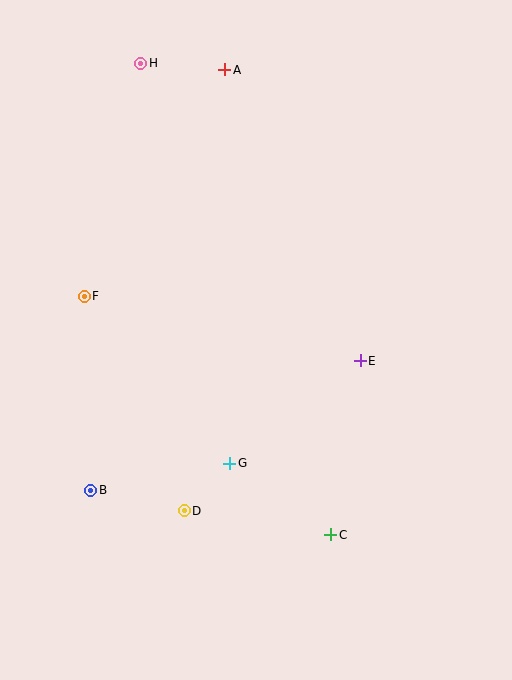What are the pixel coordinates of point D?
Point D is at (184, 511).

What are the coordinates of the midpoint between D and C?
The midpoint between D and C is at (257, 523).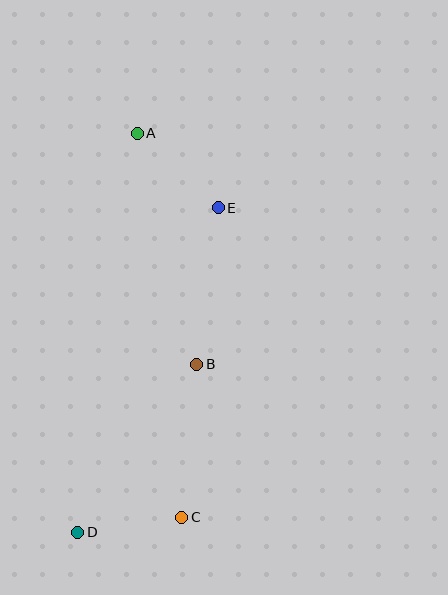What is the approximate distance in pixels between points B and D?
The distance between B and D is approximately 206 pixels.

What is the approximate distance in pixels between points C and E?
The distance between C and E is approximately 312 pixels.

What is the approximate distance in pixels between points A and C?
The distance between A and C is approximately 387 pixels.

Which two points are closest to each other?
Points C and D are closest to each other.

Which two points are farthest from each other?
Points A and D are farthest from each other.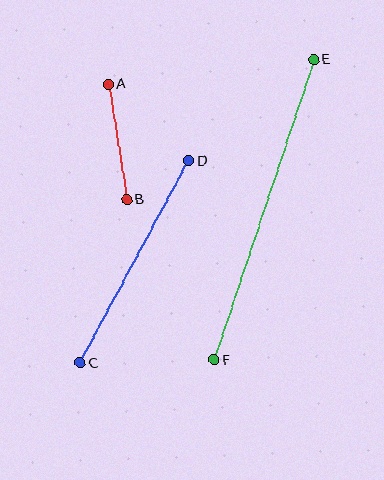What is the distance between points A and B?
The distance is approximately 117 pixels.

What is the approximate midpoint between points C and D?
The midpoint is at approximately (134, 262) pixels.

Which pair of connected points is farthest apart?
Points E and F are farthest apart.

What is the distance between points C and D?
The distance is approximately 230 pixels.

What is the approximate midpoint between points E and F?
The midpoint is at approximately (264, 210) pixels.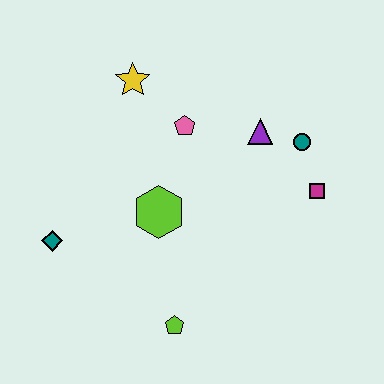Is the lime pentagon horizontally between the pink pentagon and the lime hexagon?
Yes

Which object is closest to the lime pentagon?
The lime hexagon is closest to the lime pentagon.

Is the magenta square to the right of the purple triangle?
Yes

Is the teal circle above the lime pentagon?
Yes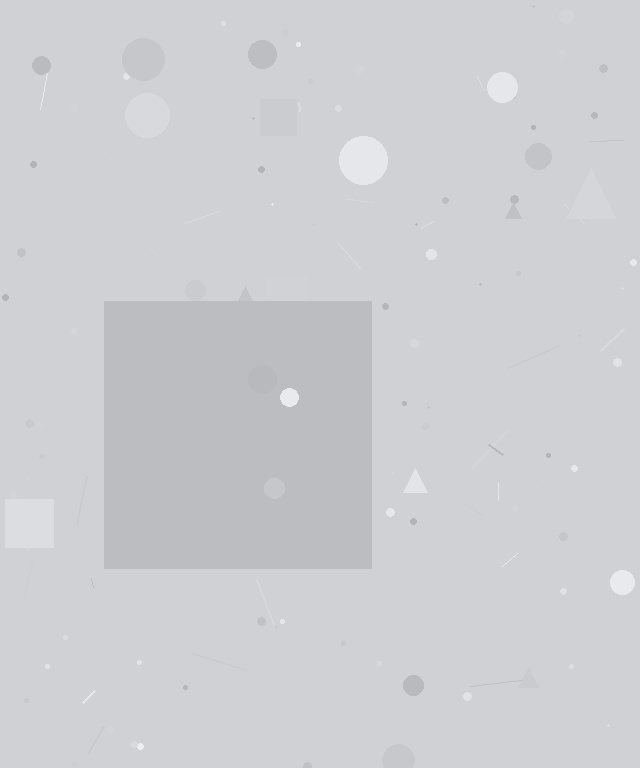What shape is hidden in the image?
A square is hidden in the image.